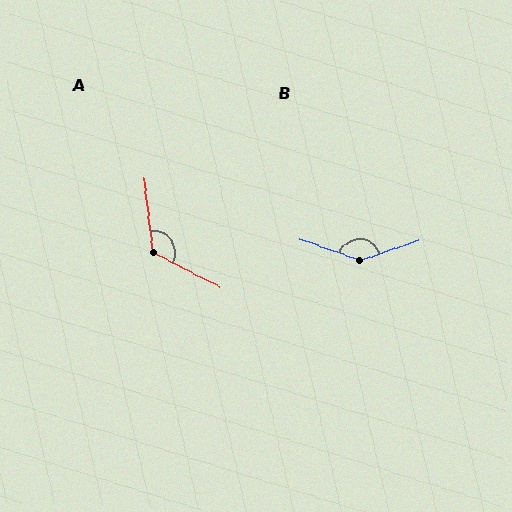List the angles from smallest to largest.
A (124°), B (141°).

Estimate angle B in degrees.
Approximately 141 degrees.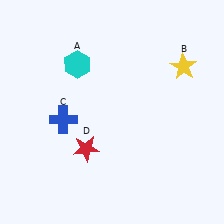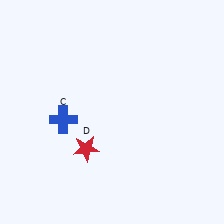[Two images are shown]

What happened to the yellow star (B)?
The yellow star (B) was removed in Image 2. It was in the top-right area of Image 1.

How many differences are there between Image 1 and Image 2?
There are 2 differences between the two images.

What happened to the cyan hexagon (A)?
The cyan hexagon (A) was removed in Image 2. It was in the top-left area of Image 1.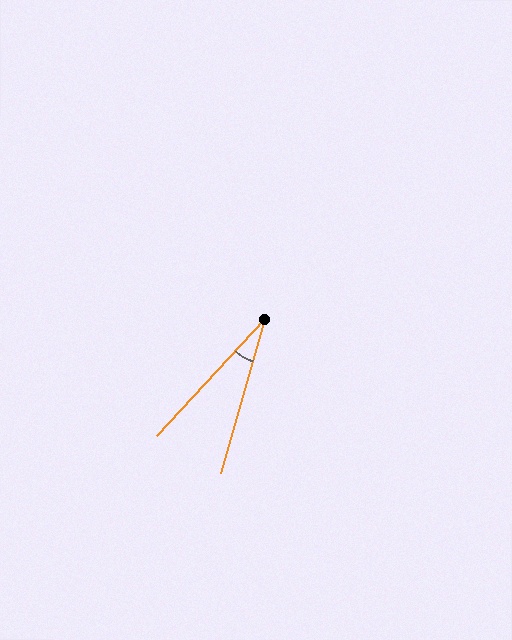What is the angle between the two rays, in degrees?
Approximately 27 degrees.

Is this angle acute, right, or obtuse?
It is acute.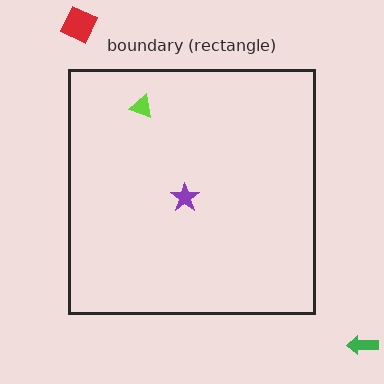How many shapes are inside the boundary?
2 inside, 2 outside.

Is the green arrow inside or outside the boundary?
Outside.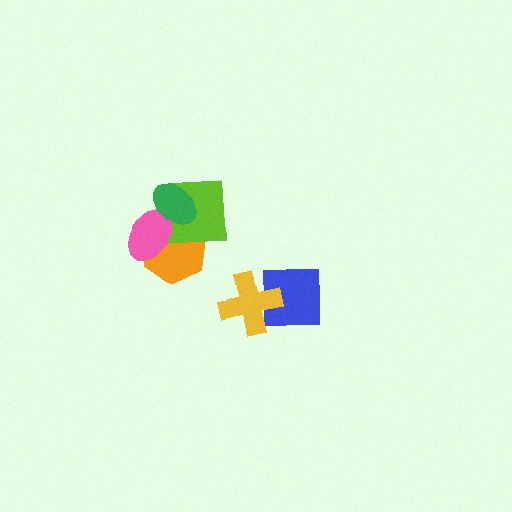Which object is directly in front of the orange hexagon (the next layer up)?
The lime square is directly in front of the orange hexagon.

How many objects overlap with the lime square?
3 objects overlap with the lime square.